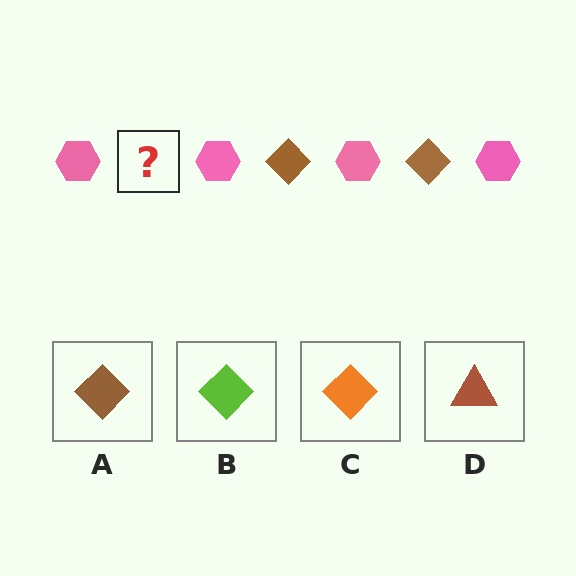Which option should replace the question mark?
Option A.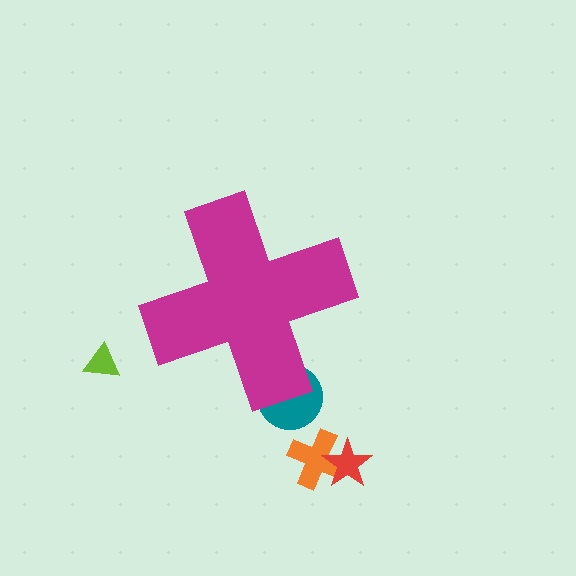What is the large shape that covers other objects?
A magenta cross.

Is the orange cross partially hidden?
No, the orange cross is fully visible.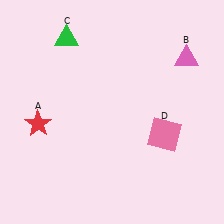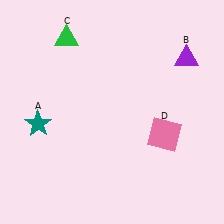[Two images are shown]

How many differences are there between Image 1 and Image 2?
There are 2 differences between the two images.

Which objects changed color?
A changed from red to teal. B changed from pink to purple.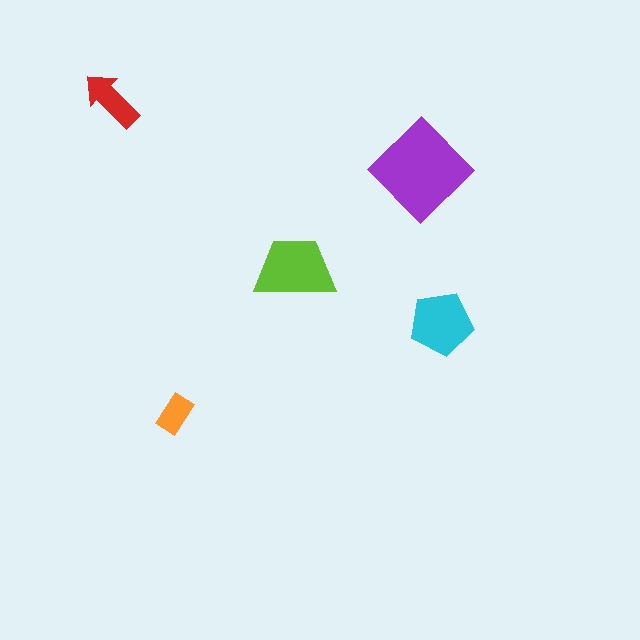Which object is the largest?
The purple diamond.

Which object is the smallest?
The orange rectangle.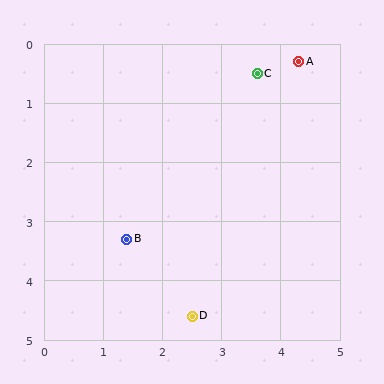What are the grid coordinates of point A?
Point A is at approximately (4.3, 0.3).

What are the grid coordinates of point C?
Point C is at approximately (3.6, 0.5).